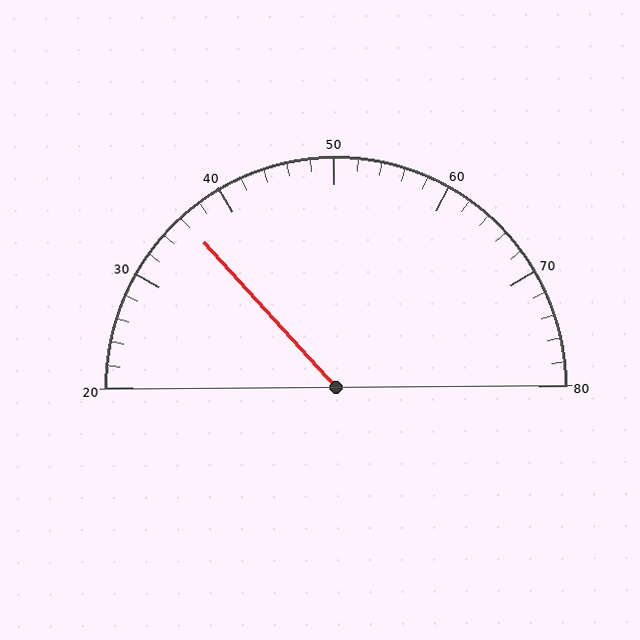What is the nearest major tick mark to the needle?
The nearest major tick mark is 40.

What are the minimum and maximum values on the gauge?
The gauge ranges from 20 to 80.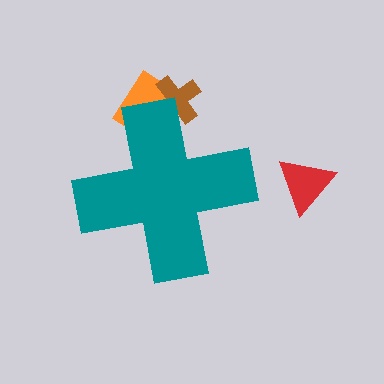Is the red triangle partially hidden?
No, the red triangle is fully visible.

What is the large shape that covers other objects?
A teal cross.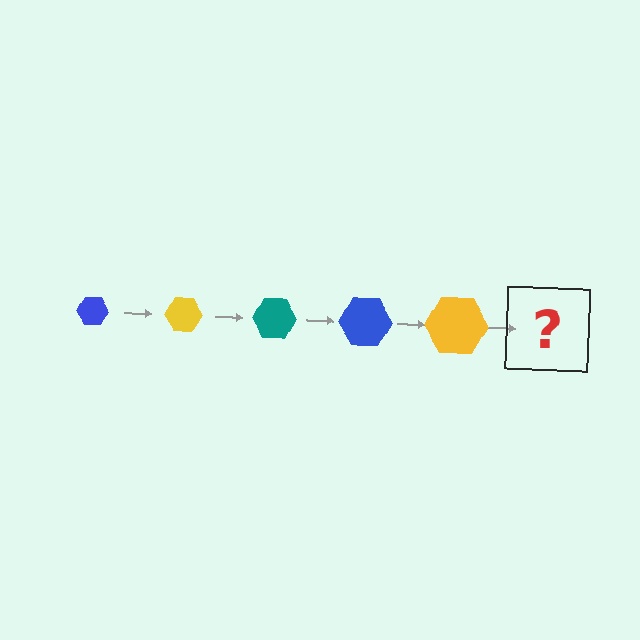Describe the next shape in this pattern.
It should be a teal hexagon, larger than the previous one.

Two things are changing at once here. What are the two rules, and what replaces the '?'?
The two rules are that the hexagon grows larger each step and the color cycles through blue, yellow, and teal. The '?' should be a teal hexagon, larger than the previous one.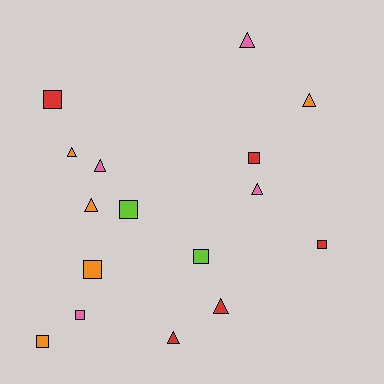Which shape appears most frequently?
Square, with 8 objects.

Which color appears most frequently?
Red, with 5 objects.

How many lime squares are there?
There are 2 lime squares.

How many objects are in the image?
There are 16 objects.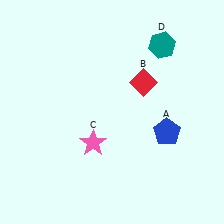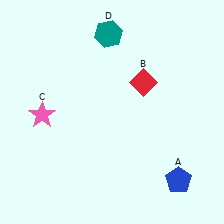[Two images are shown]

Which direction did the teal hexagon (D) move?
The teal hexagon (D) moved left.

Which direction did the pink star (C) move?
The pink star (C) moved left.